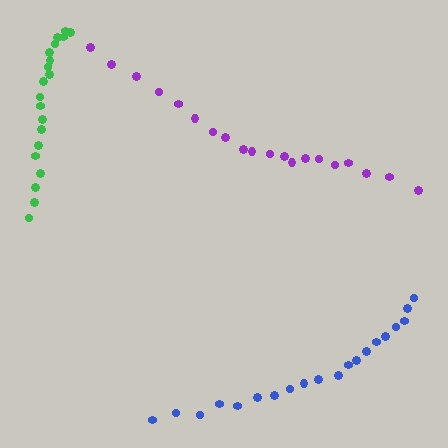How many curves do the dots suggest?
There are 3 distinct paths.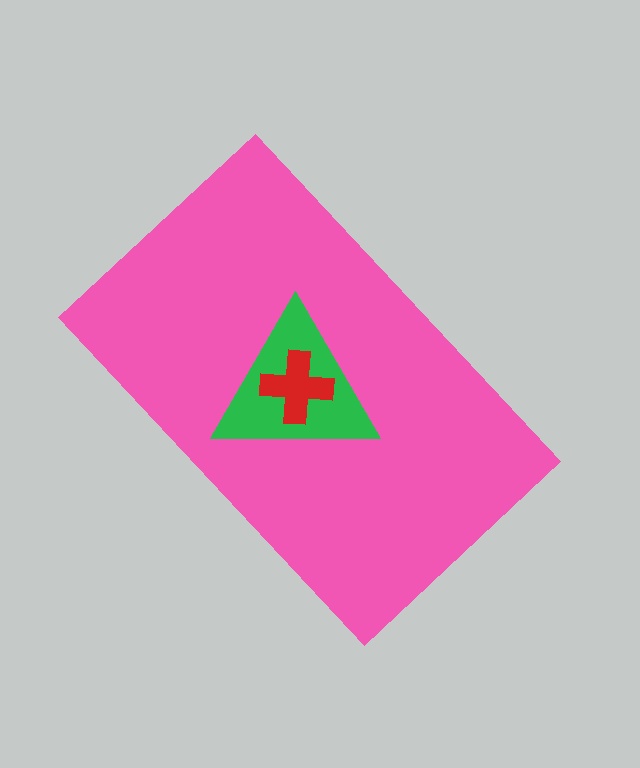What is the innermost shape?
The red cross.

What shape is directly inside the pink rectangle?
The green triangle.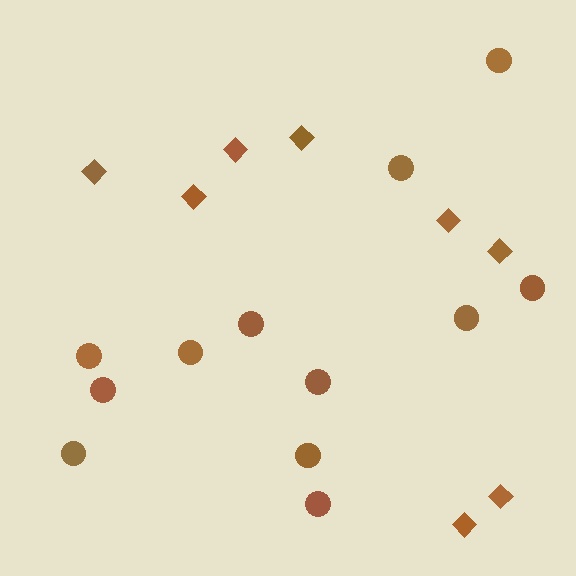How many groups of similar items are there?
There are 2 groups: one group of circles (12) and one group of diamonds (8).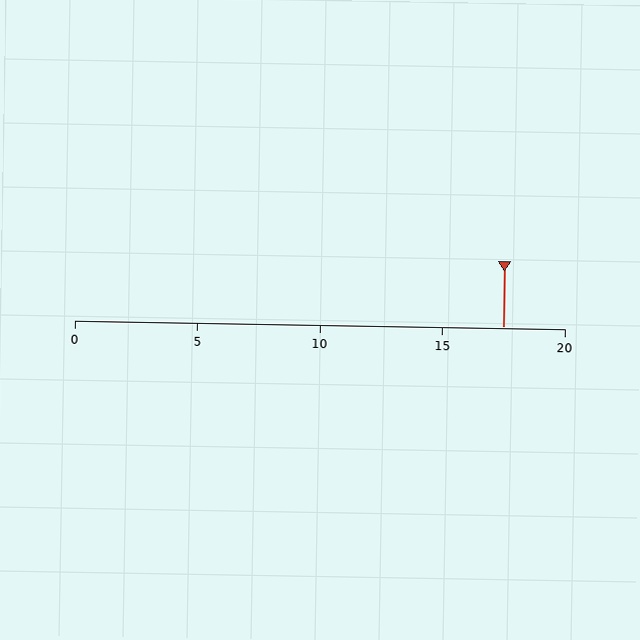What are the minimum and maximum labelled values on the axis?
The axis runs from 0 to 20.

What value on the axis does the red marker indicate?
The marker indicates approximately 17.5.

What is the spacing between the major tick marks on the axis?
The major ticks are spaced 5 apart.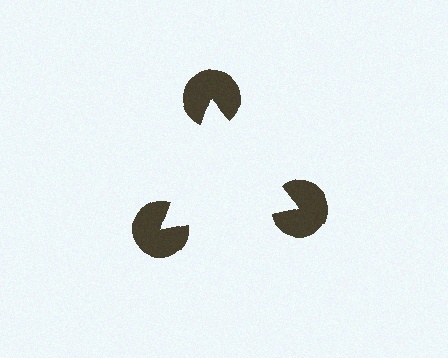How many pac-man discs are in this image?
There are 3 — one at each vertex of the illusory triangle.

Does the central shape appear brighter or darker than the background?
It typically appears slightly brighter than the background, even though no actual brightness change is drawn.